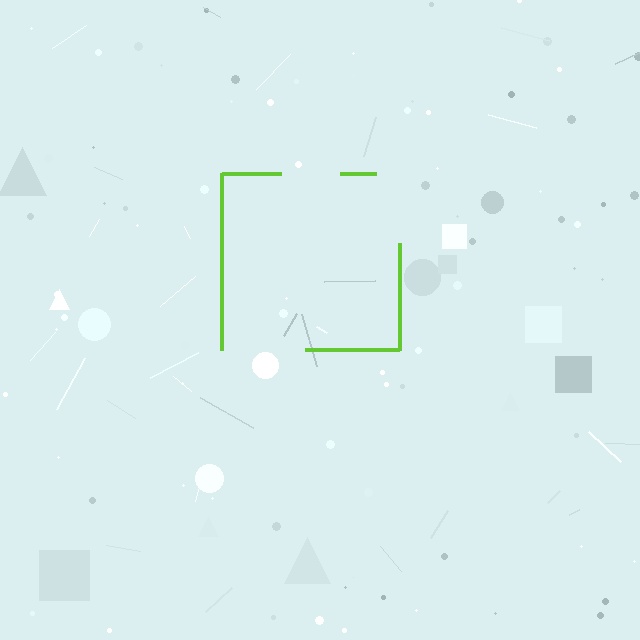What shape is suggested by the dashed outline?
The dashed outline suggests a square.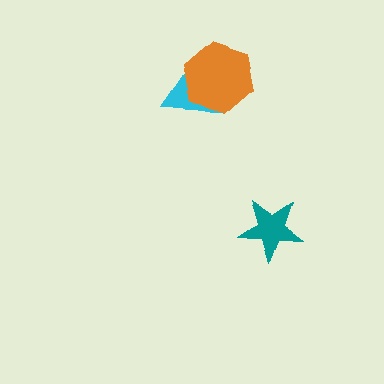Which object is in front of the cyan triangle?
The orange hexagon is in front of the cyan triangle.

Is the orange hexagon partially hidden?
No, no other shape covers it.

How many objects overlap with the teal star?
0 objects overlap with the teal star.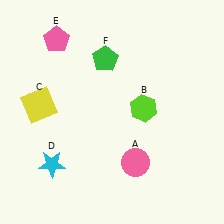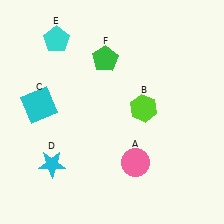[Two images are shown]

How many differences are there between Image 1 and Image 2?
There are 2 differences between the two images.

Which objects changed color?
C changed from yellow to cyan. E changed from pink to cyan.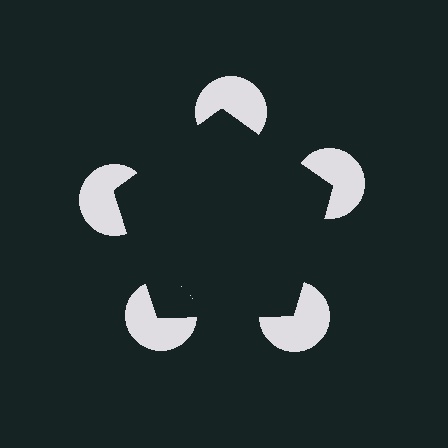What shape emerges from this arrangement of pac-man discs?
An illusory pentagon — its edges are inferred from the aligned wedge cuts in the pac-man discs, not physically drawn.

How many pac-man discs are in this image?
There are 5 — one at each vertex of the illusory pentagon.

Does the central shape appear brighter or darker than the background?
It typically appears slightly darker than the background, even though no actual brightness change is drawn.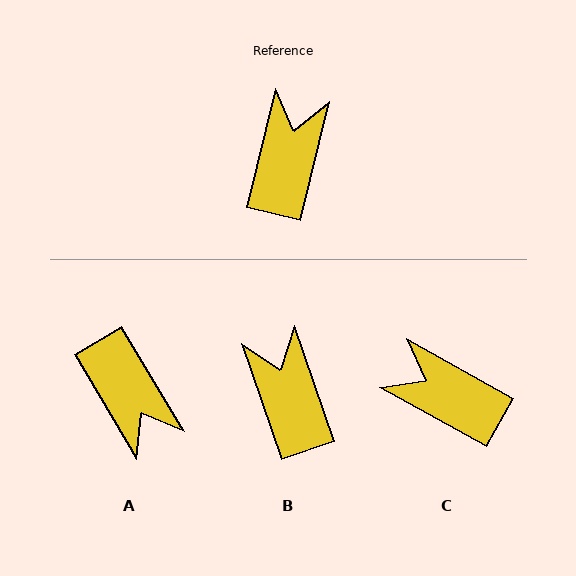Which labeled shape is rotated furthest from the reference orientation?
A, about 136 degrees away.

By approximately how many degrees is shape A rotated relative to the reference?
Approximately 136 degrees clockwise.